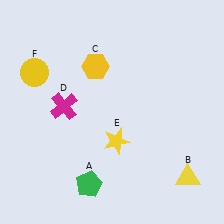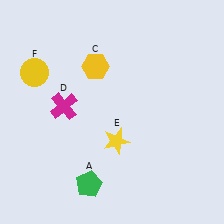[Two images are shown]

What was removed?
The yellow triangle (B) was removed in Image 2.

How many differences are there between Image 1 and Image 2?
There is 1 difference between the two images.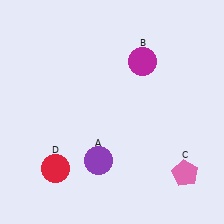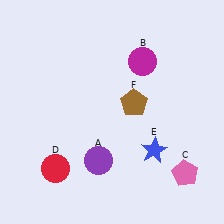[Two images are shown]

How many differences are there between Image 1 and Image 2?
There are 2 differences between the two images.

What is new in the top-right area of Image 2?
A brown pentagon (F) was added in the top-right area of Image 2.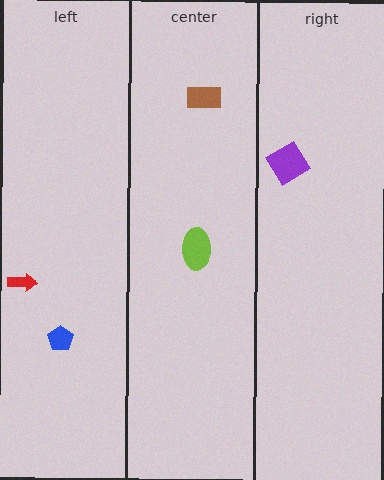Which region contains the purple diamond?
The right region.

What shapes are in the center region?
The lime ellipse, the brown rectangle.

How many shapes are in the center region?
2.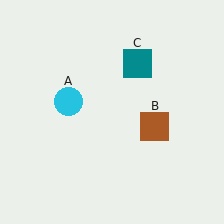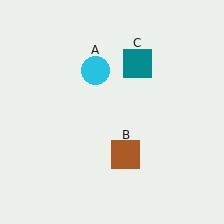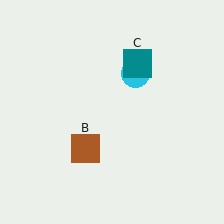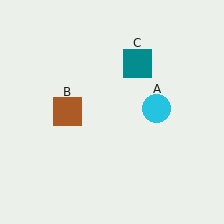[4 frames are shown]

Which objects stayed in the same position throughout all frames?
Teal square (object C) remained stationary.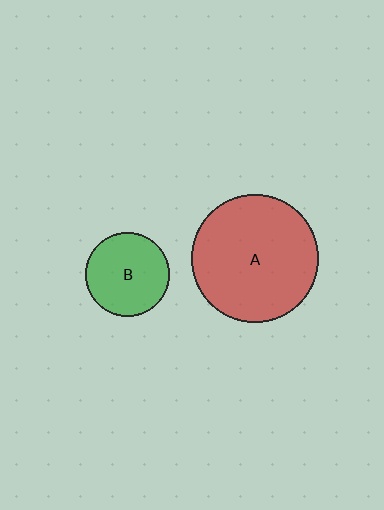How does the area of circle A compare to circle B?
Approximately 2.3 times.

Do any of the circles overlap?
No, none of the circles overlap.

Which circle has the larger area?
Circle A (red).